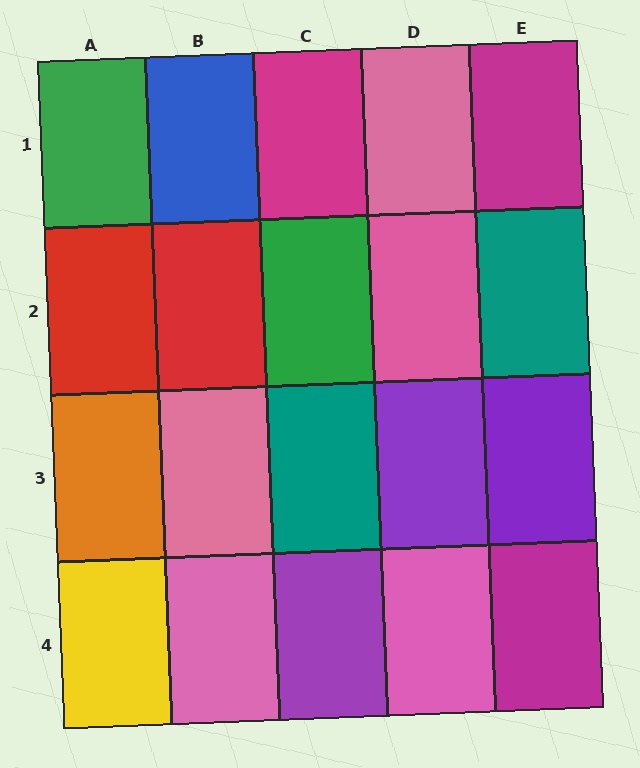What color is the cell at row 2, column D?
Pink.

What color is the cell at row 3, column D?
Purple.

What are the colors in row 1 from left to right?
Green, blue, magenta, pink, magenta.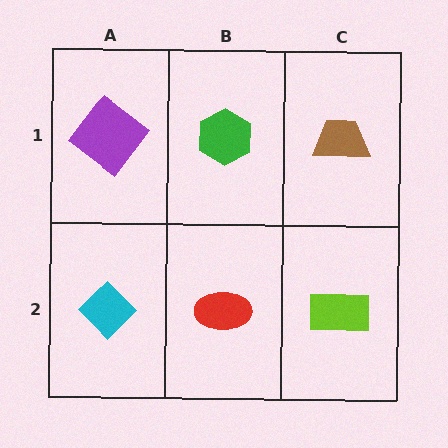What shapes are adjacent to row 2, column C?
A brown trapezoid (row 1, column C), a red ellipse (row 2, column B).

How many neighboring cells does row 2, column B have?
3.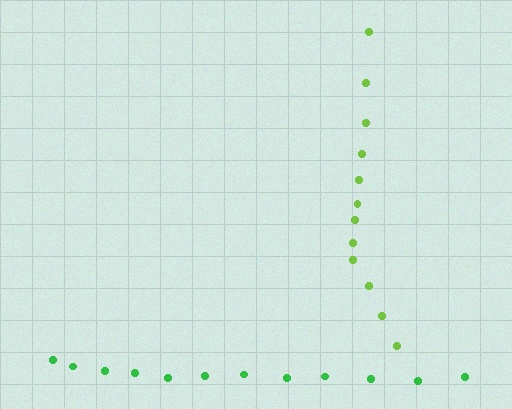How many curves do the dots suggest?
There are 2 distinct paths.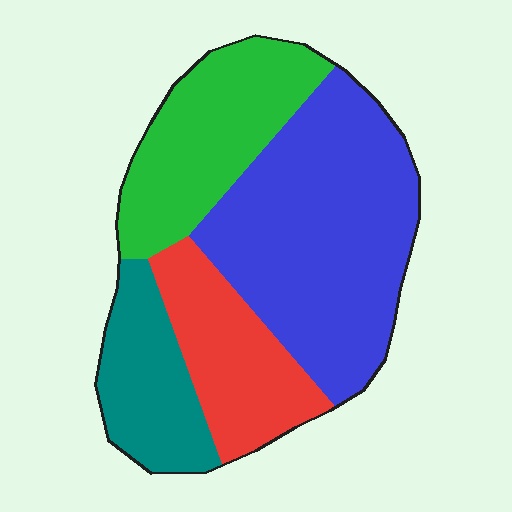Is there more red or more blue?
Blue.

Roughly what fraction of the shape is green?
Green takes up about one quarter (1/4) of the shape.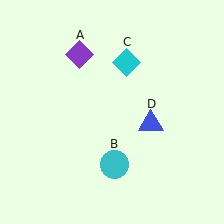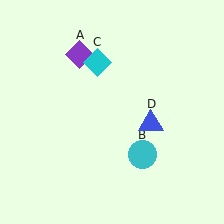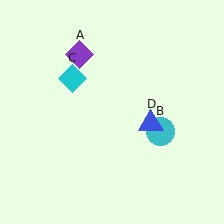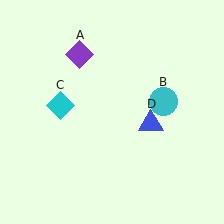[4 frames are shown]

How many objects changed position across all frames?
2 objects changed position: cyan circle (object B), cyan diamond (object C).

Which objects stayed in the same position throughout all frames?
Purple diamond (object A) and blue triangle (object D) remained stationary.